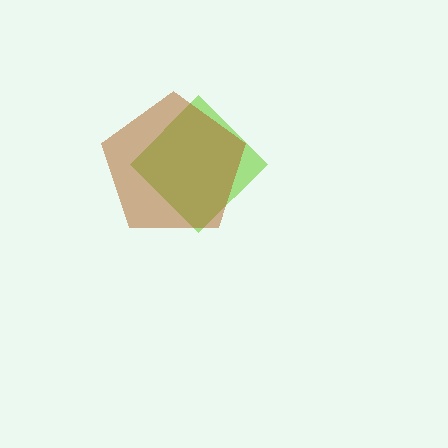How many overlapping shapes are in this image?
There are 2 overlapping shapes in the image.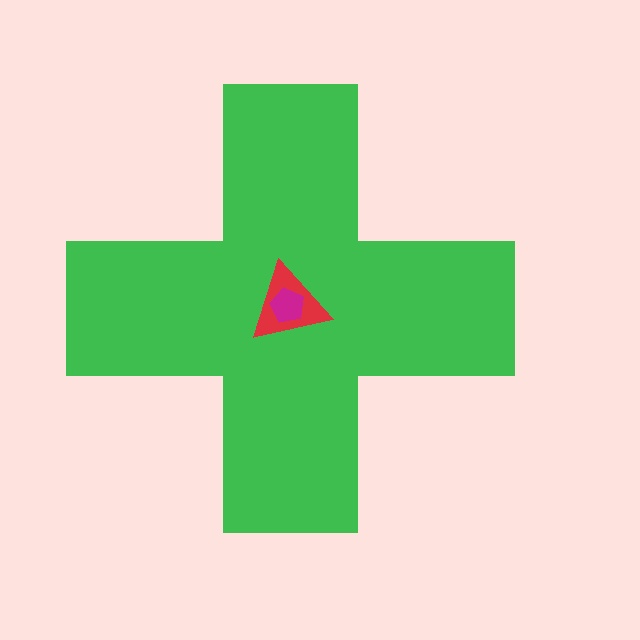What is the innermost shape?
The magenta pentagon.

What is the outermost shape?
The green cross.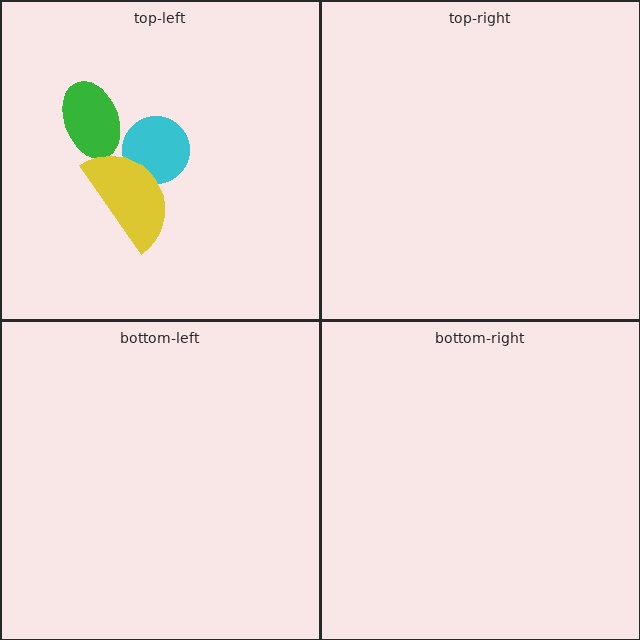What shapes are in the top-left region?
The green ellipse, the cyan circle, the yellow semicircle.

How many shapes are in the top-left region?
3.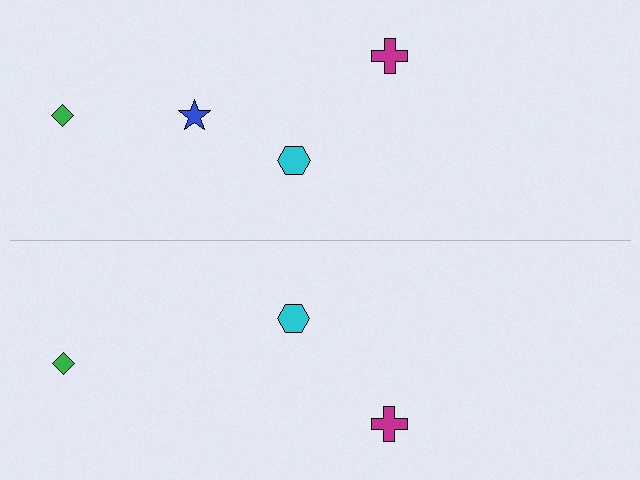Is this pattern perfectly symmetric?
No, the pattern is not perfectly symmetric. A blue star is missing from the bottom side.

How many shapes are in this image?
There are 7 shapes in this image.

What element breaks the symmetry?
A blue star is missing from the bottom side.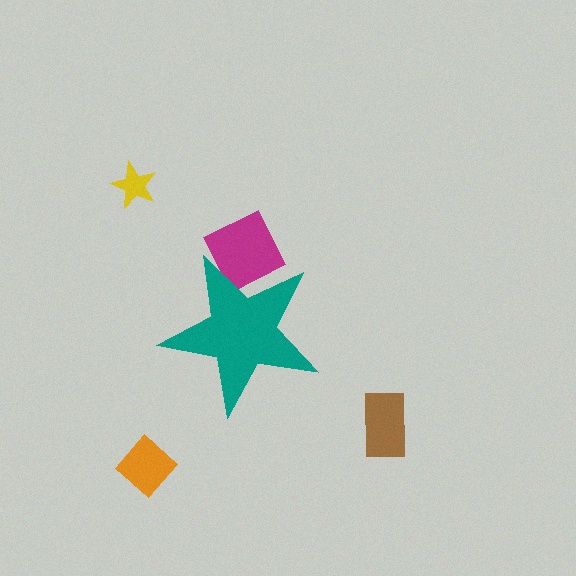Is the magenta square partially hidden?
Yes, the magenta square is partially hidden behind the teal star.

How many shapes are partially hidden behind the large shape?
1 shape is partially hidden.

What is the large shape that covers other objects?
A teal star.